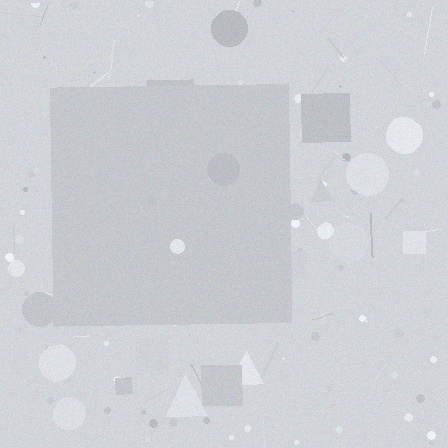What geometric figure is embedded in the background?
A square is embedded in the background.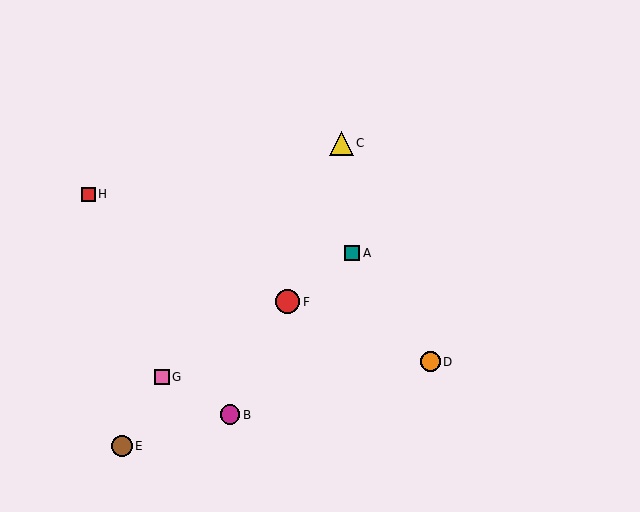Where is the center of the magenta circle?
The center of the magenta circle is at (230, 415).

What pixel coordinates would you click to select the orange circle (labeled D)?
Click at (430, 362) to select the orange circle D.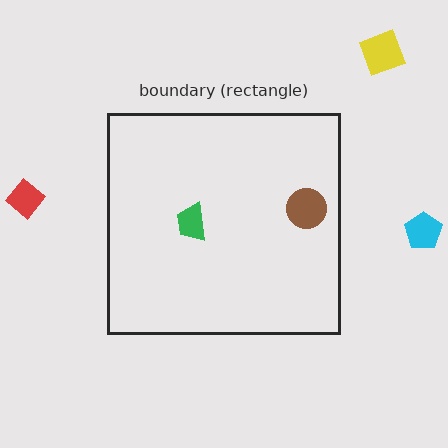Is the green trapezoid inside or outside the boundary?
Inside.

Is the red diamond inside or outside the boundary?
Outside.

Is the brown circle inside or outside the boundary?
Inside.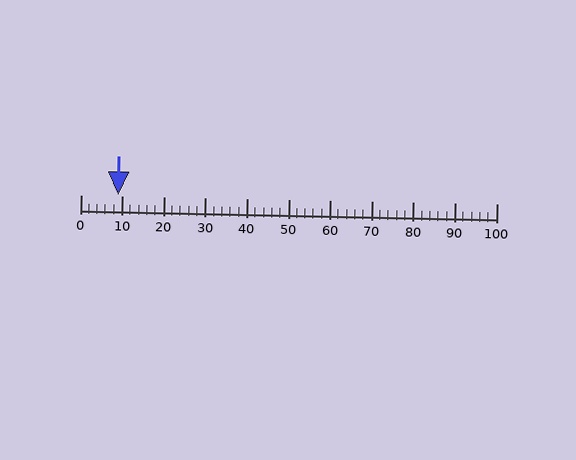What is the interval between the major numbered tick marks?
The major tick marks are spaced 10 units apart.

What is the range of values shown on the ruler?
The ruler shows values from 0 to 100.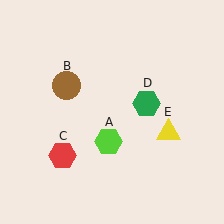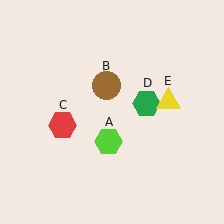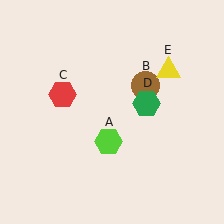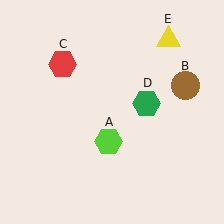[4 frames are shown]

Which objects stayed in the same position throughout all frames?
Lime hexagon (object A) and green hexagon (object D) remained stationary.